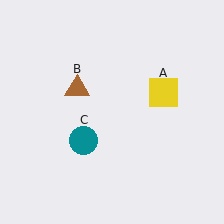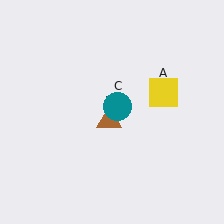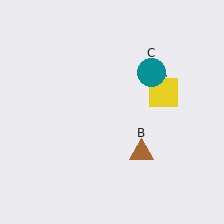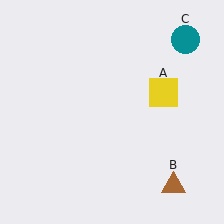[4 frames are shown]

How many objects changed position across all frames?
2 objects changed position: brown triangle (object B), teal circle (object C).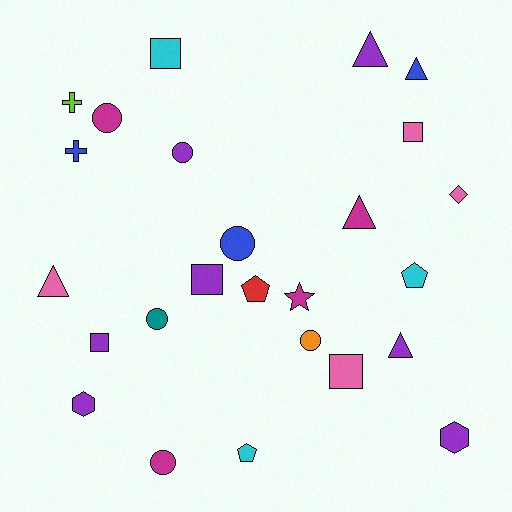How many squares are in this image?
There are 5 squares.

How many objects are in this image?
There are 25 objects.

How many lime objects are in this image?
There is 1 lime object.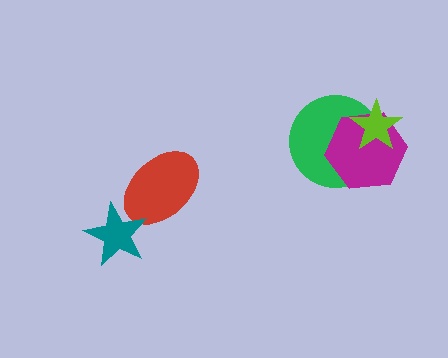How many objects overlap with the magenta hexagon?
2 objects overlap with the magenta hexagon.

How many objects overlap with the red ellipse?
1 object overlaps with the red ellipse.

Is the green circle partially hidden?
Yes, it is partially covered by another shape.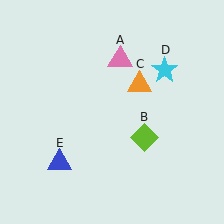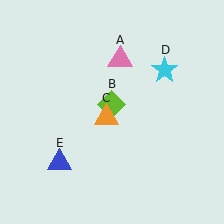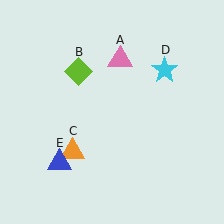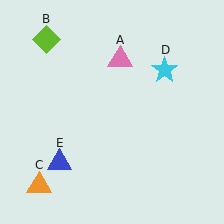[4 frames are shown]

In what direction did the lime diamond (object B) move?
The lime diamond (object B) moved up and to the left.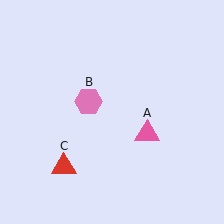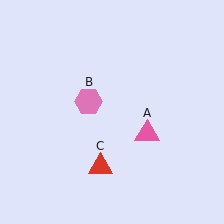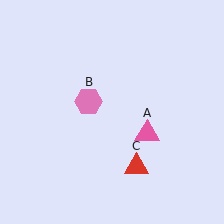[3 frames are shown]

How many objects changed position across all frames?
1 object changed position: red triangle (object C).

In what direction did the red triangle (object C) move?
The red triangle (object C) moved right.